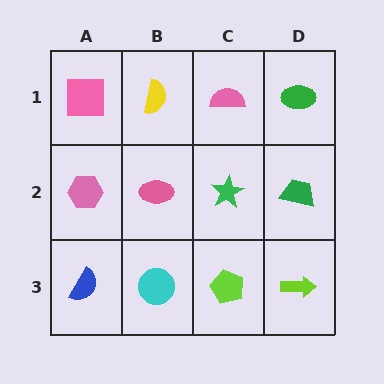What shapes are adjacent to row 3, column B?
A pink ellipse (row 2, column B), a blue semicircle (row 3, column A), a lime pentagon (row 3, column C).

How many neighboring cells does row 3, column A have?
2.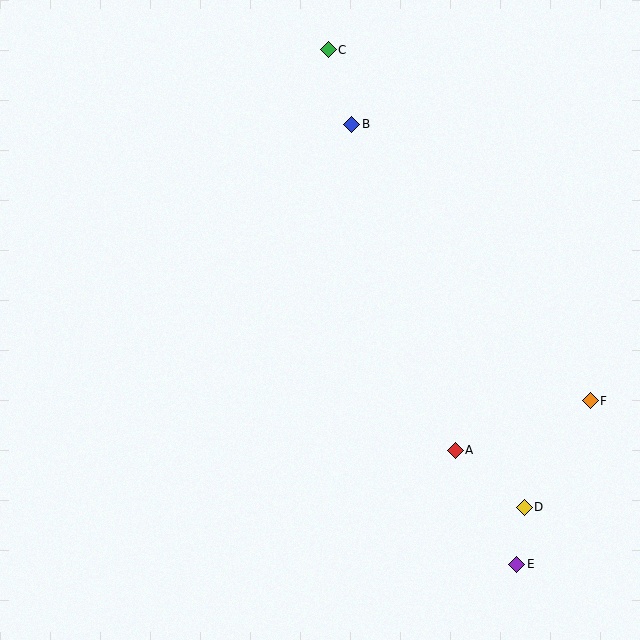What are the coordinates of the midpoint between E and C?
The midpoint between E and C is at (422, 307).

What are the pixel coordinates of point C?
Point C is at (328, 50).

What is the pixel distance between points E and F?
The distance between E and F is 179 pixels.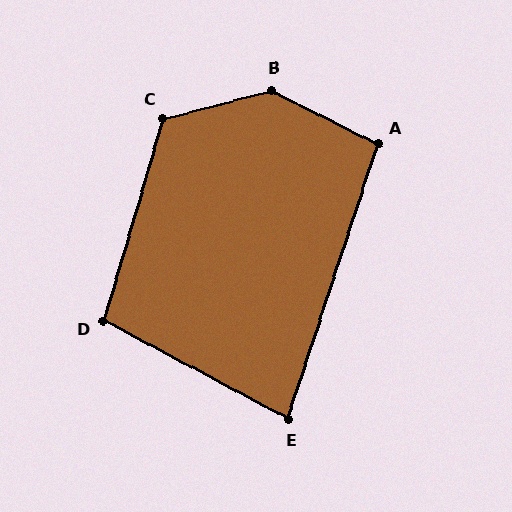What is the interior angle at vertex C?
Approximately 121 degrees (obtuse).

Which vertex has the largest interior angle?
B, at approximately 139 degrees.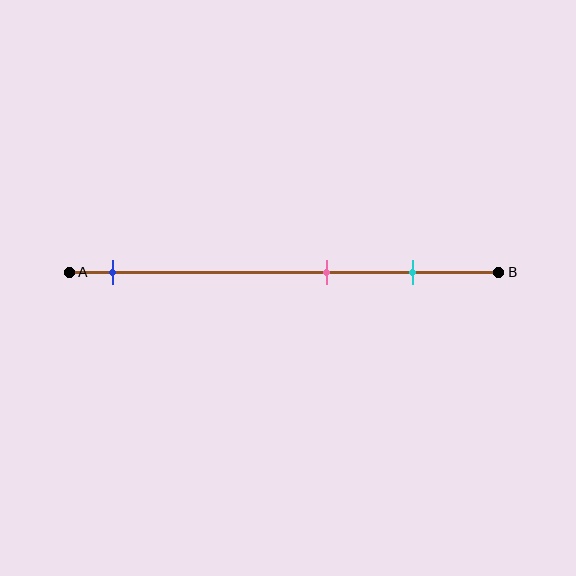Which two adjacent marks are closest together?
The pink and cyan marks are the closest adjacent pair.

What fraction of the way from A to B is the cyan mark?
The cyan mark is approximately 80% (0.8) of the way from A to B.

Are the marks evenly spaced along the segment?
No, the marks are not evenly spaced.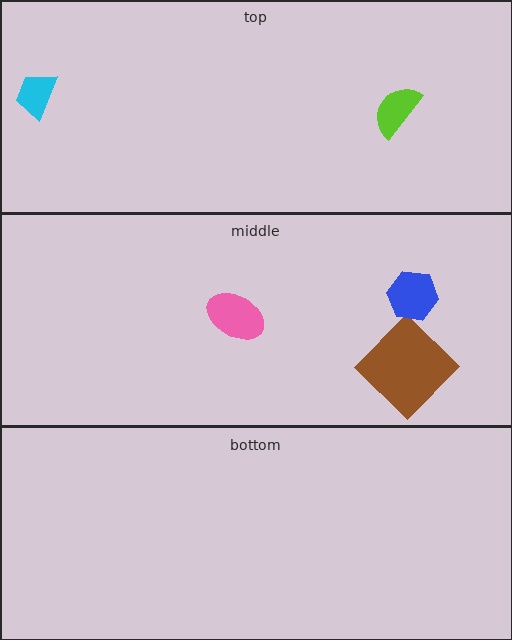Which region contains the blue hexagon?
The middle region.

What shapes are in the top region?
The cyan trapezoid, the lime semicircle.